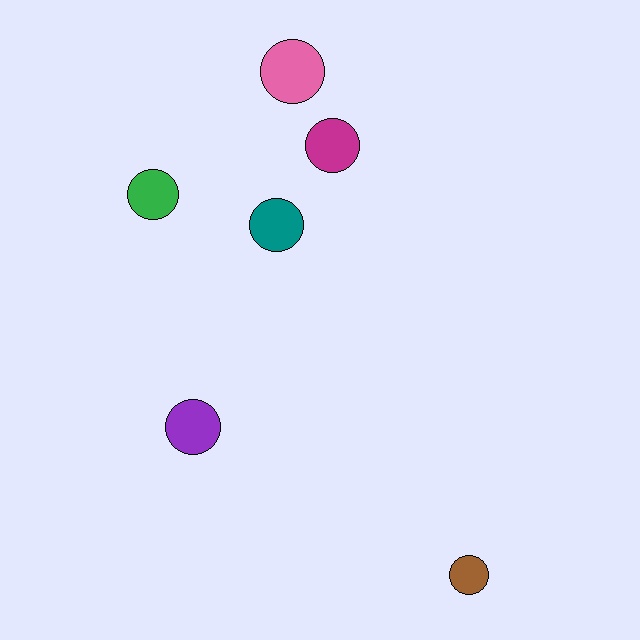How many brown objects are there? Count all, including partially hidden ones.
There is 1 brown object.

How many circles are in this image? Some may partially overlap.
There are 6 circles.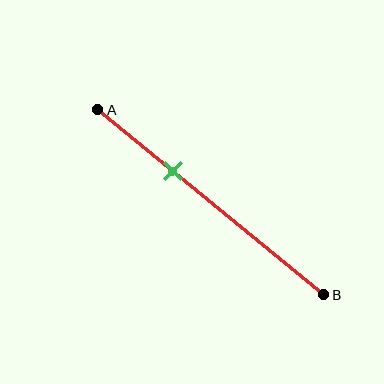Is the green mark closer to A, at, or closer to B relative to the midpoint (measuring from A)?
The green mark is closer to point A than the midpoint of segment AB.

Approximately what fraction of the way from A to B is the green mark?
The green mark is approximately 35% of the way from A to B.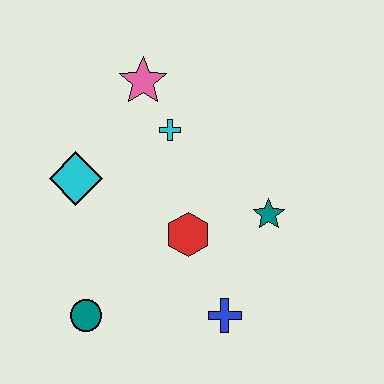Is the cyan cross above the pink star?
No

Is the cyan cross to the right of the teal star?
No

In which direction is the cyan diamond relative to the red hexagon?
The cyan diamond is to the left of the red hexagon.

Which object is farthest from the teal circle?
The pink star is farthest from the teal circle.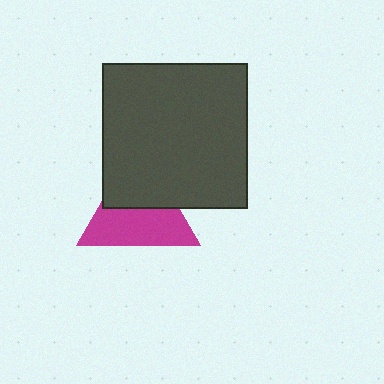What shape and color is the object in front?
The object in front is a dark gray square.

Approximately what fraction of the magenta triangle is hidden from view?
Roughly 44% of the magenta triangle is hidden behind the dark gray square.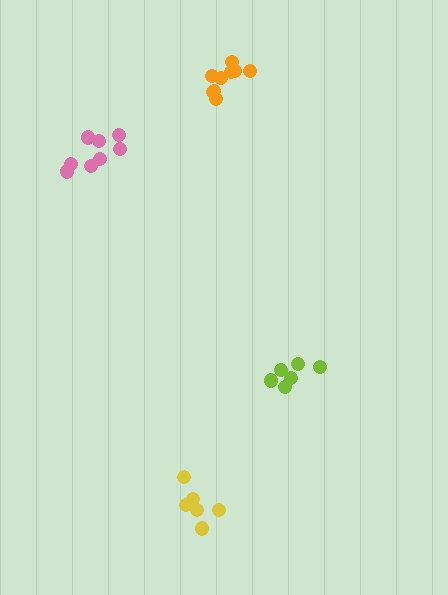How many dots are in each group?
Group 1: 9 dots, Group 2: 8 dots, Group 3: 6 dots, Group 4: 6 dots (29 total).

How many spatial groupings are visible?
There are 4 spatial groupings.